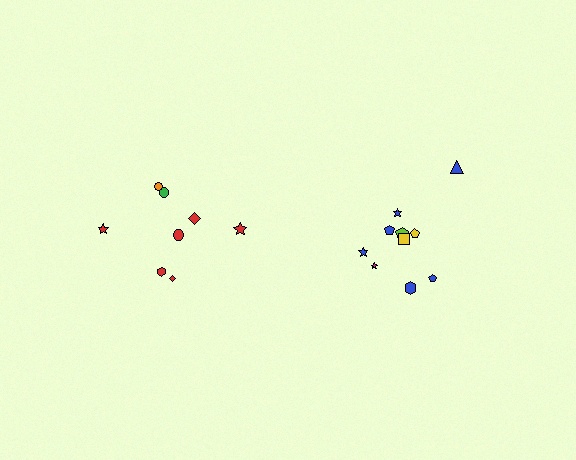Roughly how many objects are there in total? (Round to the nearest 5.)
Roughly 20 objects in total.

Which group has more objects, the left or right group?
The right group.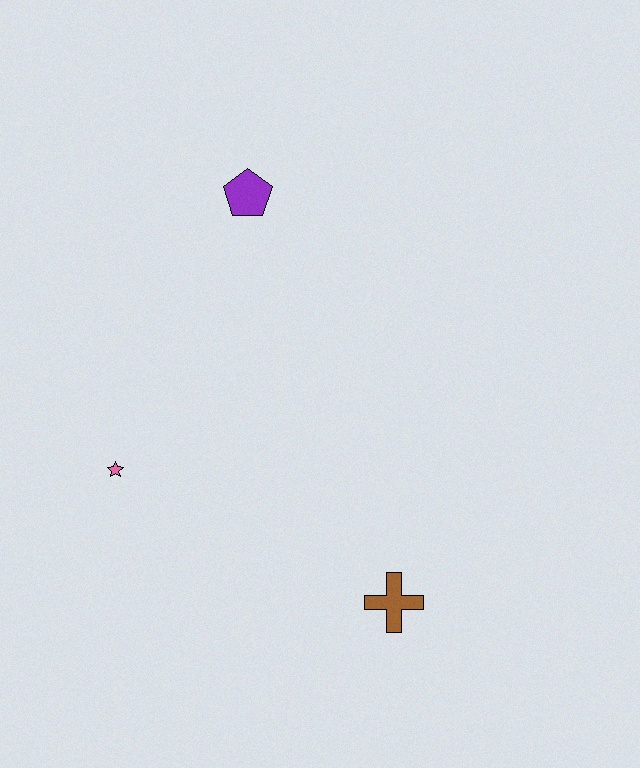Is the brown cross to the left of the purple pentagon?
No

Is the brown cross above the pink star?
No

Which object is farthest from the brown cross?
The purple pentagon is farthest from the brown cross.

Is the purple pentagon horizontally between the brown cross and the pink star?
Yes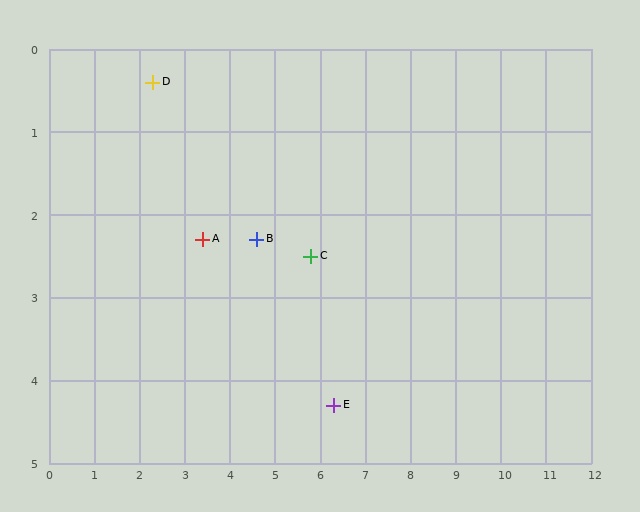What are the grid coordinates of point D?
Point D is at approximately (2.3, 0.4).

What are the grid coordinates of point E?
Point E is at approximately (6.3, 4.3).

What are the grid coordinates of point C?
Point C is at approximately (5.8, 2.5).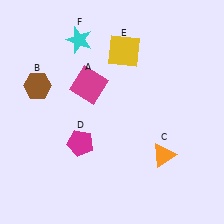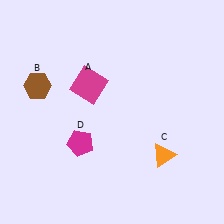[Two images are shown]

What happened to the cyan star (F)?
The cyan star (F) was removed in Image 2. It was in the top-left area of Image 1.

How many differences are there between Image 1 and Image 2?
There are 2 differences between the two images.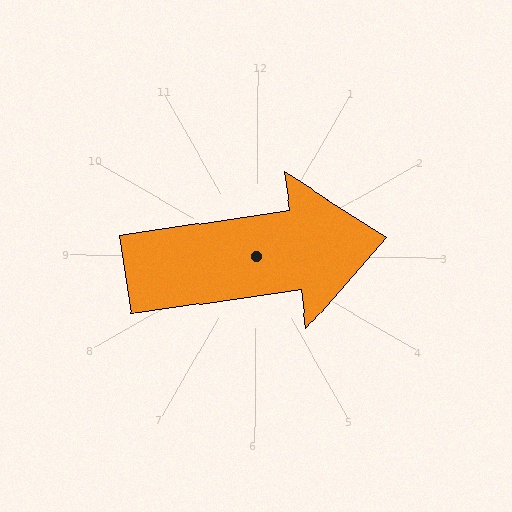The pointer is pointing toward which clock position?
Roughly 3 o'clock.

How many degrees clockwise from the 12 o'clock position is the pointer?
Approximately 81 degrees.